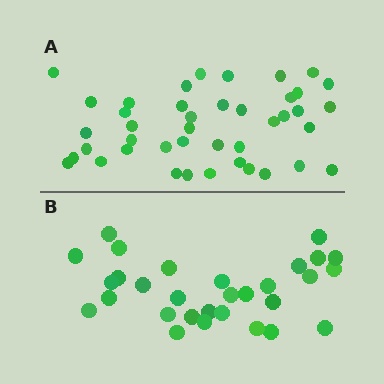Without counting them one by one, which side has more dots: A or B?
Region A (the top region) has more dots.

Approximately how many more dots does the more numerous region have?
Region A has roughly 12 or so more dots than region B.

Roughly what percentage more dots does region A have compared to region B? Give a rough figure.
About 40% more.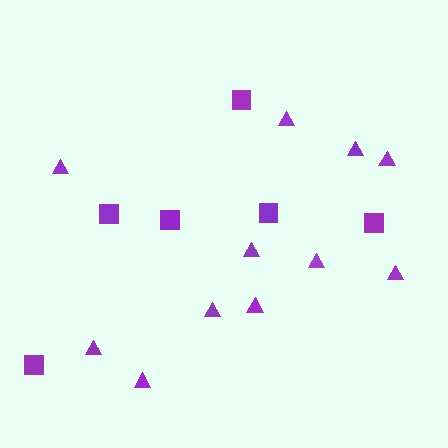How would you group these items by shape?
There are 2 groups: one group of triangles (11) and one group of squares (6).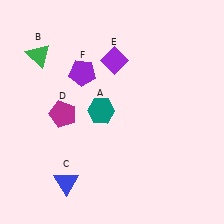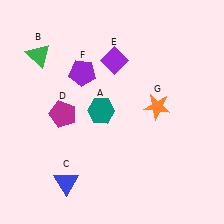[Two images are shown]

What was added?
An orange star (G) was added in Image 2.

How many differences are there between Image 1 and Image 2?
There is 1 difference between the two images.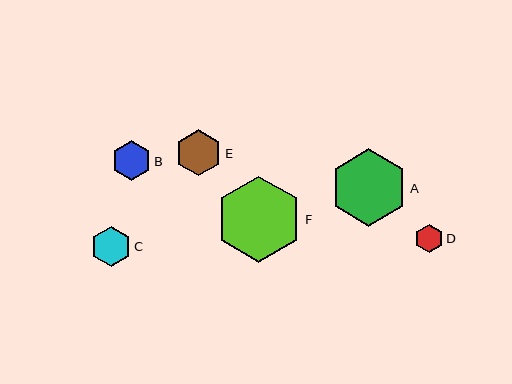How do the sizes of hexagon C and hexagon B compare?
Hexagon C and hexagon B are approximately the same size.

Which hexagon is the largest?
Hexagon F is the largest with a size of approximately 86 pixels.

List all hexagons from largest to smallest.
From largest to smallest: F, A, E, C, B, D.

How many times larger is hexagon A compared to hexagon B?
Hexagon A is approximately 2.0 times the size of hexagon B.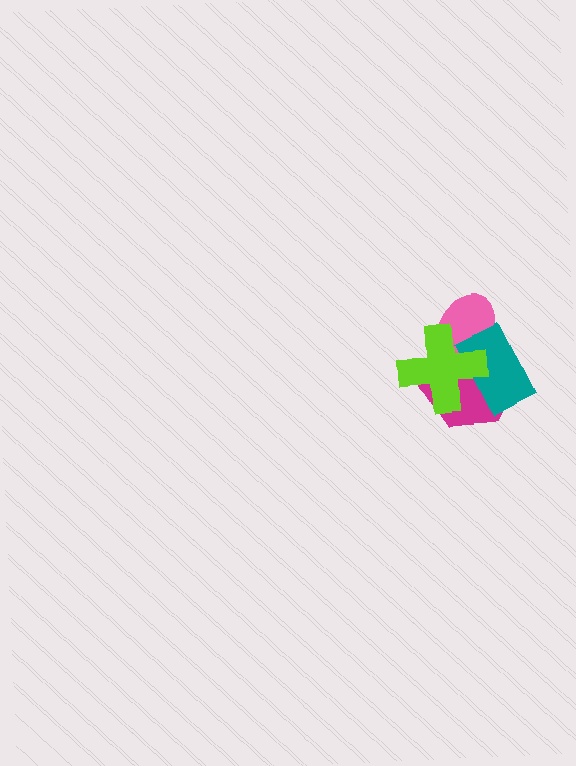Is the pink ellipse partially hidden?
Yes, it is partially covered by another shape.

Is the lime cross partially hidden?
No, no other shape covers it.